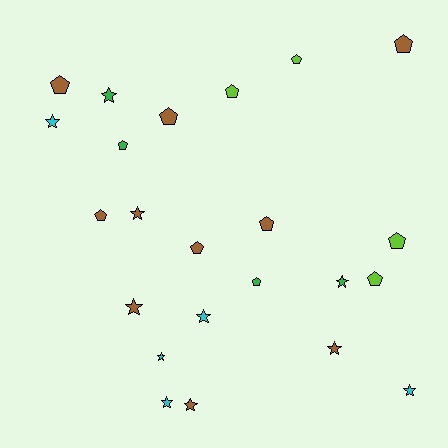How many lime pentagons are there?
There are 4 lime pentagons.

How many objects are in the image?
There are 23 objects.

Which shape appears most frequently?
Pentagon, with 12 objects.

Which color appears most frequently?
Brown, with 10 objects.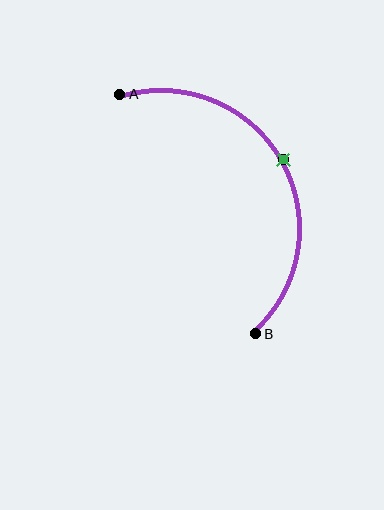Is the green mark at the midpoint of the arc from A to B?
Yes. The green mark lies on the arc at equal arc-length from both A and B — it is the arc midpoint.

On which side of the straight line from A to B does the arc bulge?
The arc bulges to the right of the straight line connecting A and B.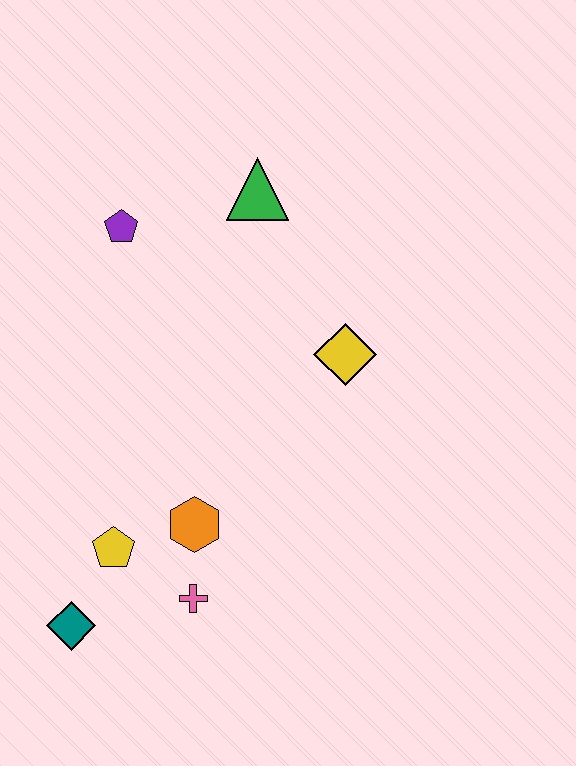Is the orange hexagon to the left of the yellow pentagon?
No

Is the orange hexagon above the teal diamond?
Yes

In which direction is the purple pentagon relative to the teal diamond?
The purple pentagon is above the teal diamond.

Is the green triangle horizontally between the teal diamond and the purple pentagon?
No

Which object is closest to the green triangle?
The purple pentagon is closest to the green triangle.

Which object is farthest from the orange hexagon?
The green triangle is farthest from the orange hexagon.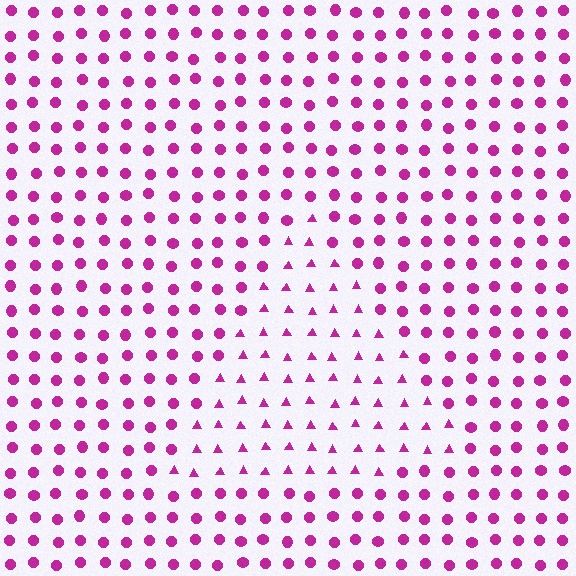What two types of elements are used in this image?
The image uses triangles inside the triangle region and circles outside it.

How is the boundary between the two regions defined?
The boundary is defined by a change in element shape: triangles inside vs. circles outside. All elements share the same color and spacing.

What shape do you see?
I see a triangle.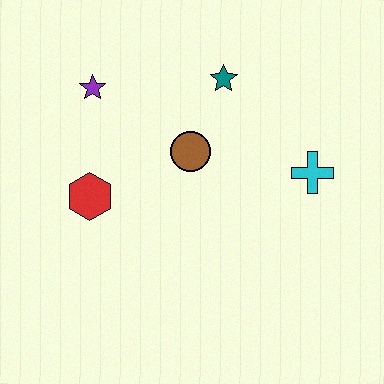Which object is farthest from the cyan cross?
The purple star is farthest from the cyan cross.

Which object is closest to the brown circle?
The teal star is closest to the brown circle.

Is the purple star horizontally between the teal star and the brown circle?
No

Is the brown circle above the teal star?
No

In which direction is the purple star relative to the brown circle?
The purple star is to the left of the brown circle.